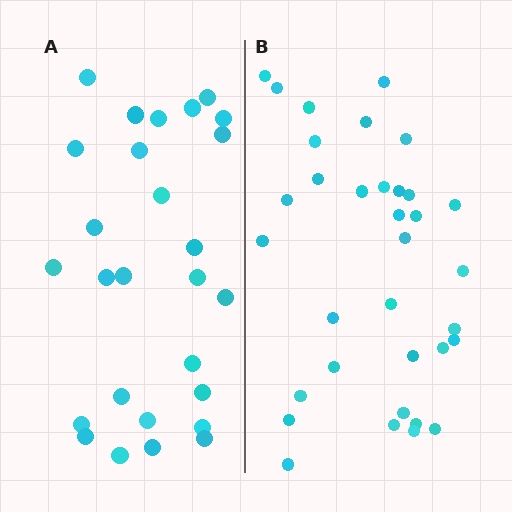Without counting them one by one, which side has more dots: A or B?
Region B (the right region) has more dots.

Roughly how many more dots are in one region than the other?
Region B has roughly 8 or so more dots than region A.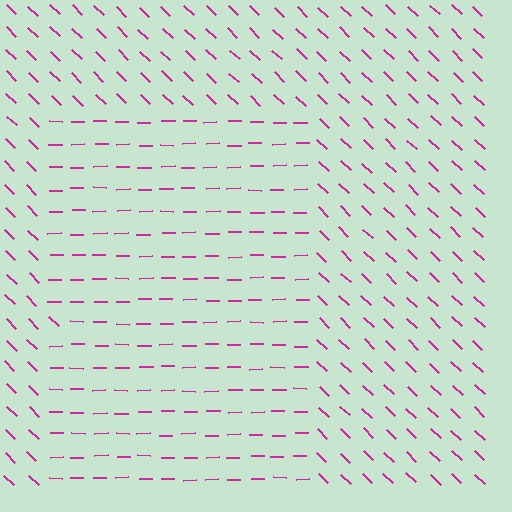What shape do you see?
I see a rectangle.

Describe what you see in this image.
The image is filled with small magenta line segments. A rectangle region in the image has lines oriented differently from the surrounding lines, creating a visible texture boundary.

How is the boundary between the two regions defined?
The boundary is defined purely by a change in line orientation (approximately 45 degrees difference). All lines are the same color and thickness.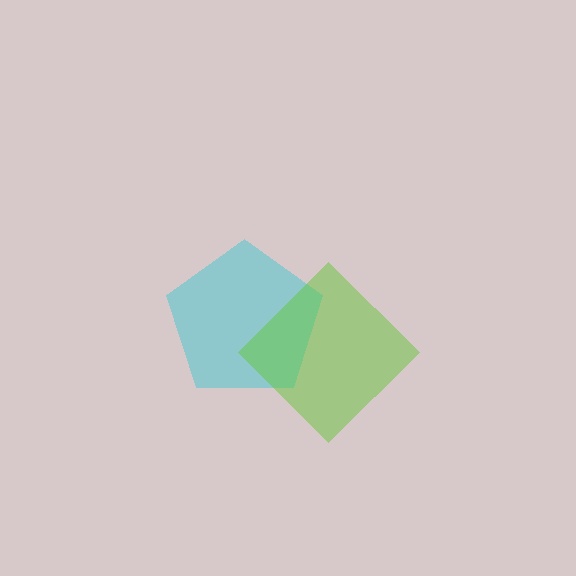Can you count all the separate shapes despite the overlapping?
Yes, there are 2 separate shapes.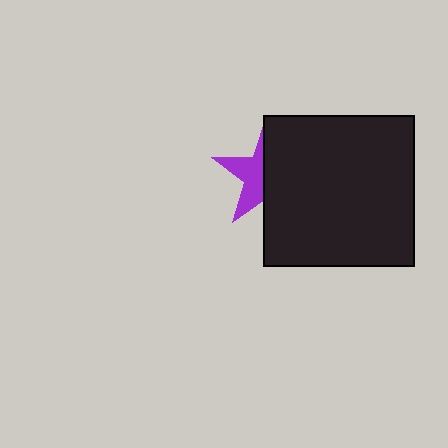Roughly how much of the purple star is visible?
A small part of it is visible (roughly 43%).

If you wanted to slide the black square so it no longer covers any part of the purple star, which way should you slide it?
Slide it right — that is the most direct way to separate the two shapes.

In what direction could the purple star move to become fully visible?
The purple star could move left. That would shift it out from behind the black square entirely.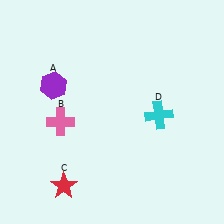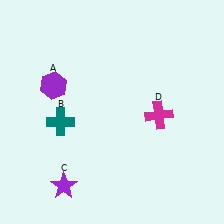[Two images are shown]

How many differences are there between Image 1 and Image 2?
There are 3 differences between the two images.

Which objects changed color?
B changed from pink to teal. C changed from red to purple. D changed from cyan to magenta.